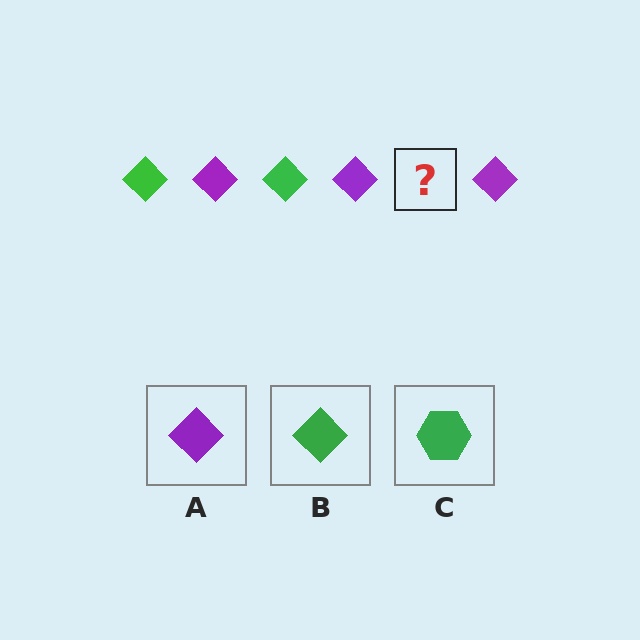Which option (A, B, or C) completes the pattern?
B.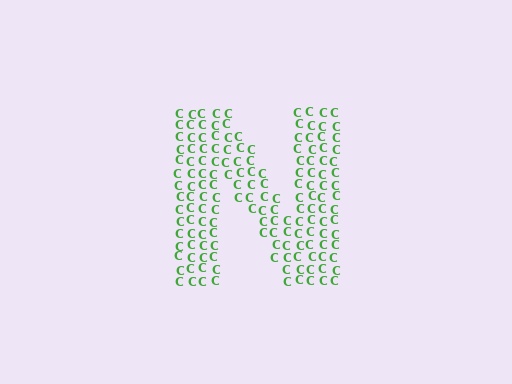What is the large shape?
The large shape is the letter N.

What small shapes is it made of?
It is made of small letter C's.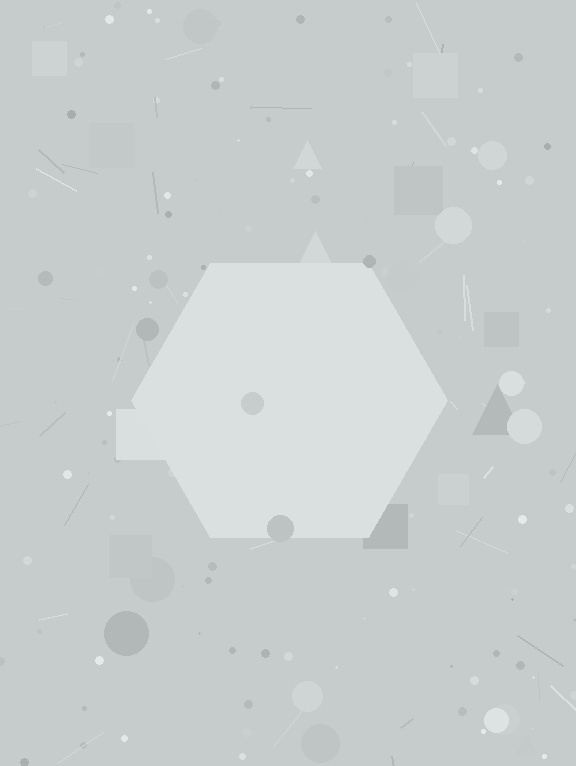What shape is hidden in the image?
A hexagon is hidden in the image.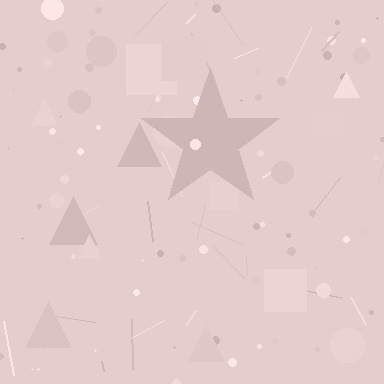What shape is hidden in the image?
A star is hidden in the image.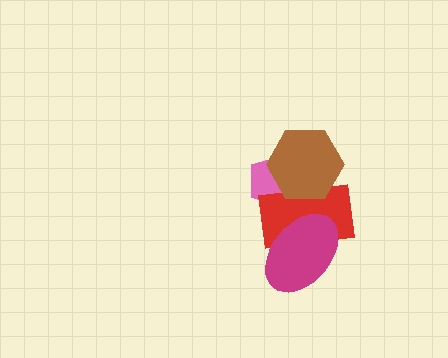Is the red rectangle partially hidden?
Yes, it is partially covered by another shape.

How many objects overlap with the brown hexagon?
2 objects overlap with the brown hexagon.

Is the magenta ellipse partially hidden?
No, no other shape covers it.